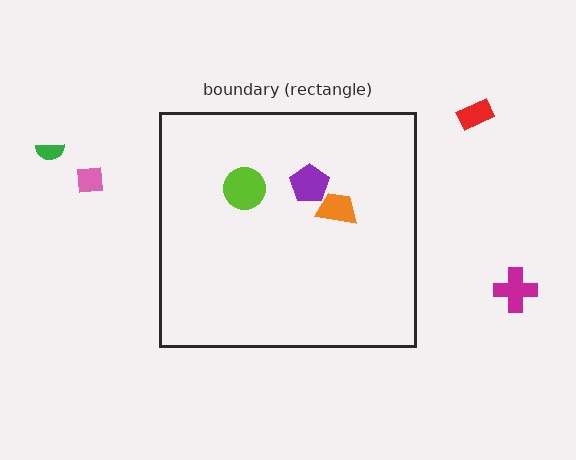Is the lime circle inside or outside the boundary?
Inside.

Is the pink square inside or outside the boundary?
Outside.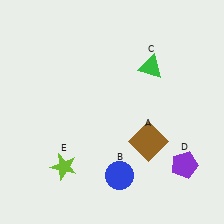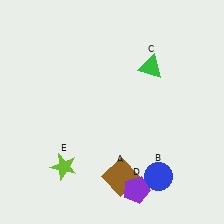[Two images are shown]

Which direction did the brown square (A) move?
The brown square (A) moved down.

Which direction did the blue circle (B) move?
The blue circle (B) moved right.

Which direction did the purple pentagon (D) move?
The purple pentagon (D) moved left.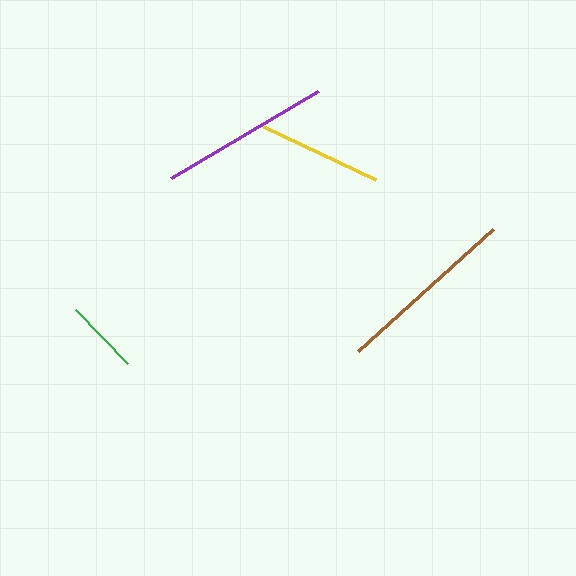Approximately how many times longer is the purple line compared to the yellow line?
The purple line is approximately 1.4 times the length of the yellow line.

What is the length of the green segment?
The green segment is approximately 75 pixels long.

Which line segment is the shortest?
The green line is the shortest at approximately 75 pixels.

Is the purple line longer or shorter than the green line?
The purple line is longer than the green line.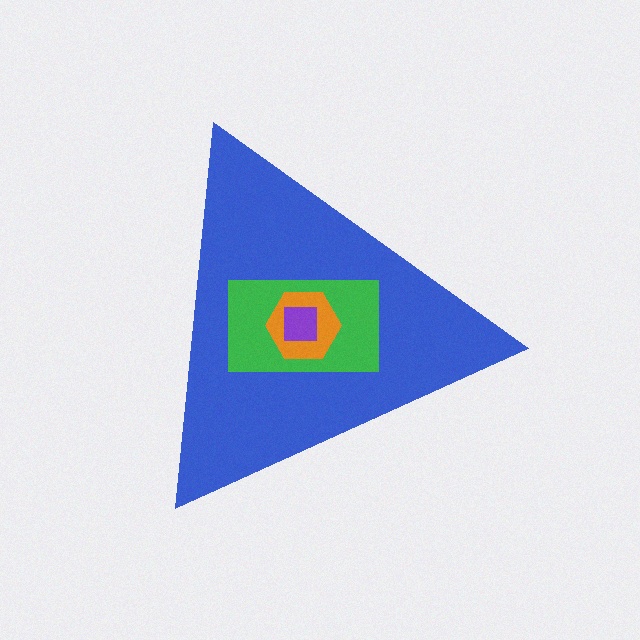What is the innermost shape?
The purple square.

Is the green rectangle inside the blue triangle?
Yes.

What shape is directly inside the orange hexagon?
The purple square.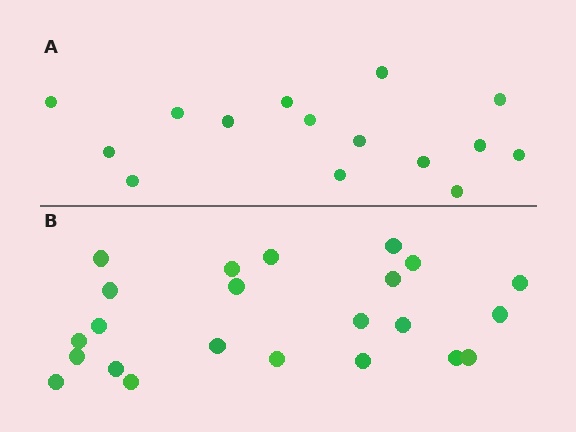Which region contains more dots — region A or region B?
Region B (the bottom region) has more dots.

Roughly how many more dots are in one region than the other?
Region B has roughly 8 or so more dots than region A.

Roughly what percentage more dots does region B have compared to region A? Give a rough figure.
About 55% more.